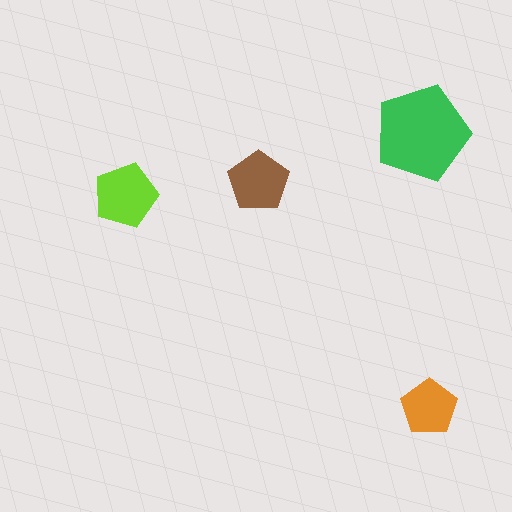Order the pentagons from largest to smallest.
the green one, the lime one, the brown one, the orange one.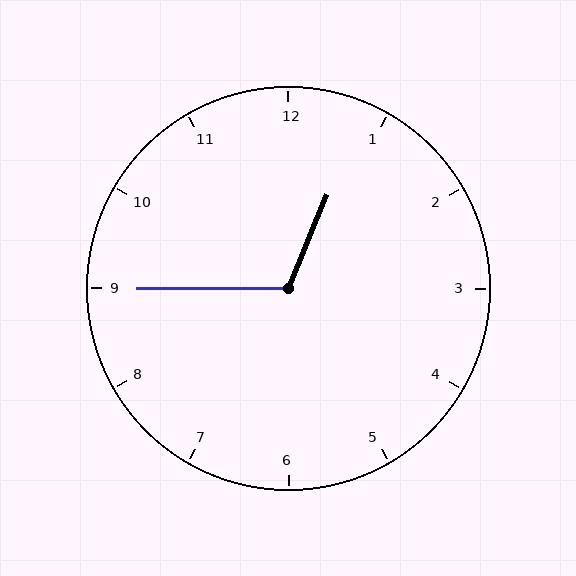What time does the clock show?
12:45.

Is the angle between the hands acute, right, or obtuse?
It is obtuse.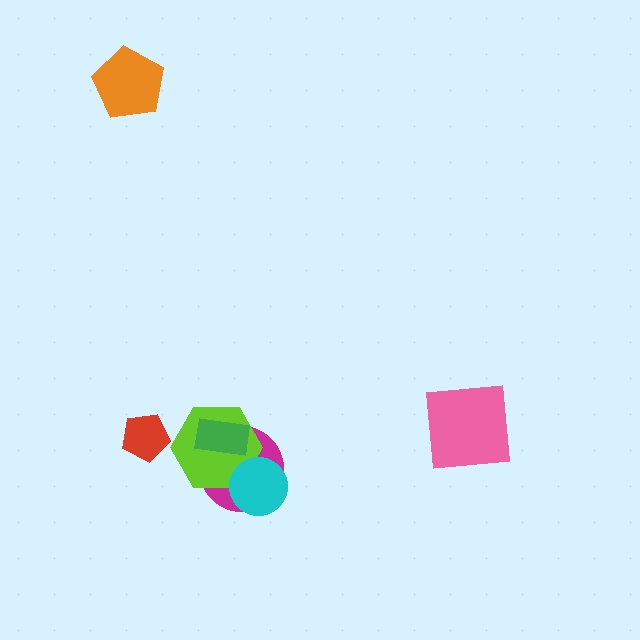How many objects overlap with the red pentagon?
0 objects overlap with the red pentagon.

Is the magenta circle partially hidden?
Yes, it is partially covered by another shape.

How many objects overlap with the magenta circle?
3 objects overlap with the magenta circle.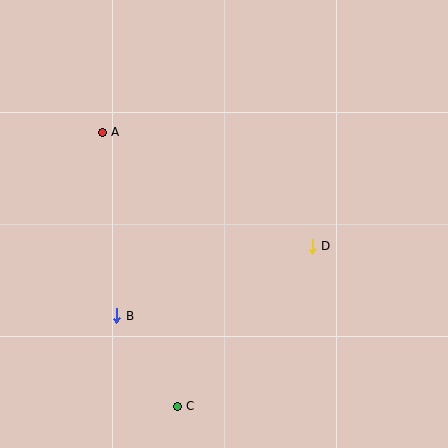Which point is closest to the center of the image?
Point D at (312, 246) is closest to the center.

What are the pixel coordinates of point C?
Point C is at (177, 406).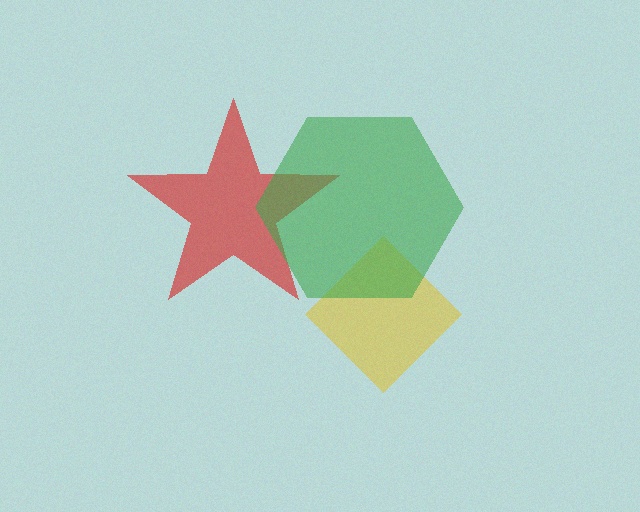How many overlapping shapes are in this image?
There are 3 overlapping shapes in the image.